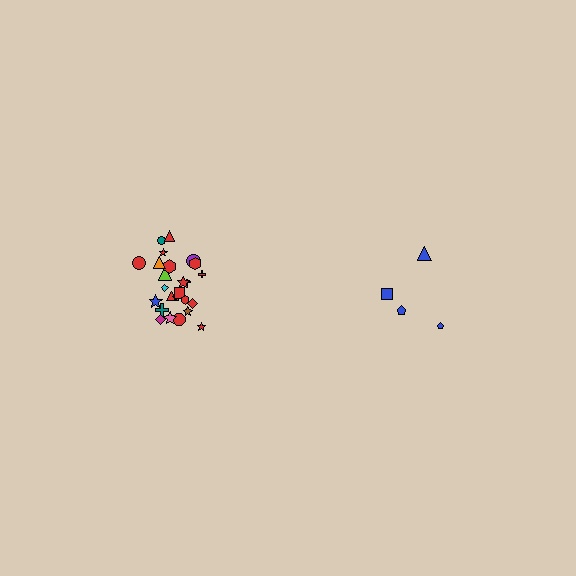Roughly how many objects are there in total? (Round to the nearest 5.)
Roughly 30 objects in total.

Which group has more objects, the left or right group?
The left group.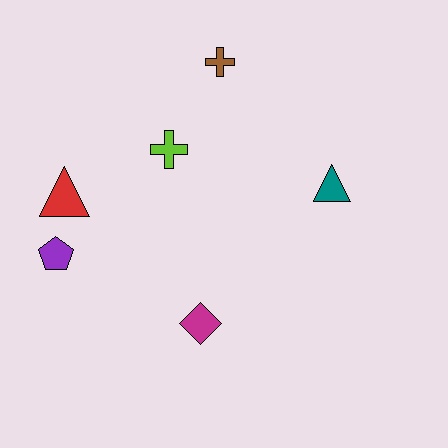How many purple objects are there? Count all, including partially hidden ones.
There is 1 purple object.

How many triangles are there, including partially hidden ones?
There are 2 triangles.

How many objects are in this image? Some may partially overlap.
There are 6 objects.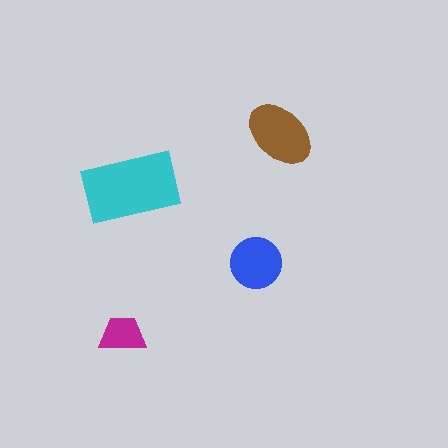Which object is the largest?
The cyan rectangle.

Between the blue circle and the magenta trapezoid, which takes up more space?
The blue circle.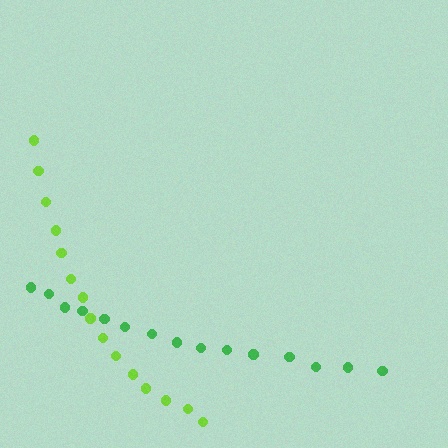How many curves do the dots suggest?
There are 2 distinct paths.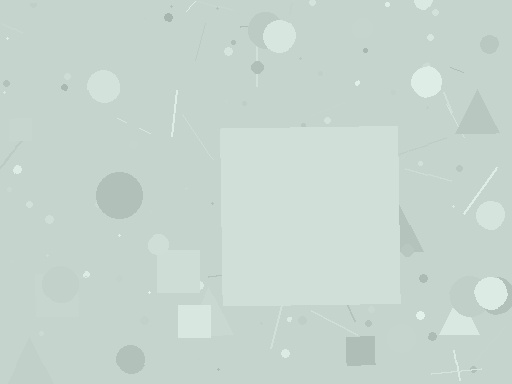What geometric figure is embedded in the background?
A square is embedded in the background.